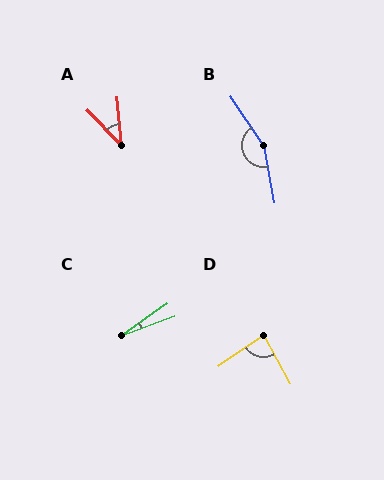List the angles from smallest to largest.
C (15°), A (38°), D (84°), B (157°).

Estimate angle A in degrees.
Approximately 38 degrees.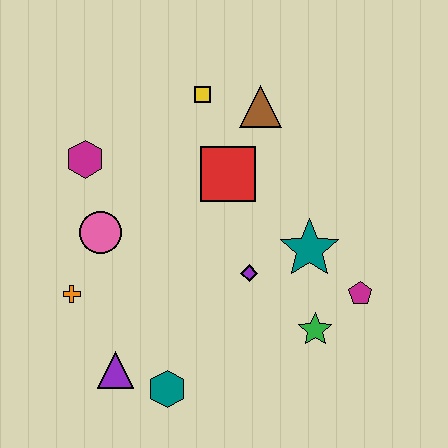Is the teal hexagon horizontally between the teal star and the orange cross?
Yes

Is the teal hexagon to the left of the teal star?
Yes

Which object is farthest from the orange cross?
The magenta pentagon is farthest from the orange cross.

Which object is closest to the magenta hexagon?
The pink circle is closest to the magenta hexagon.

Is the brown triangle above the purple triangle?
Yes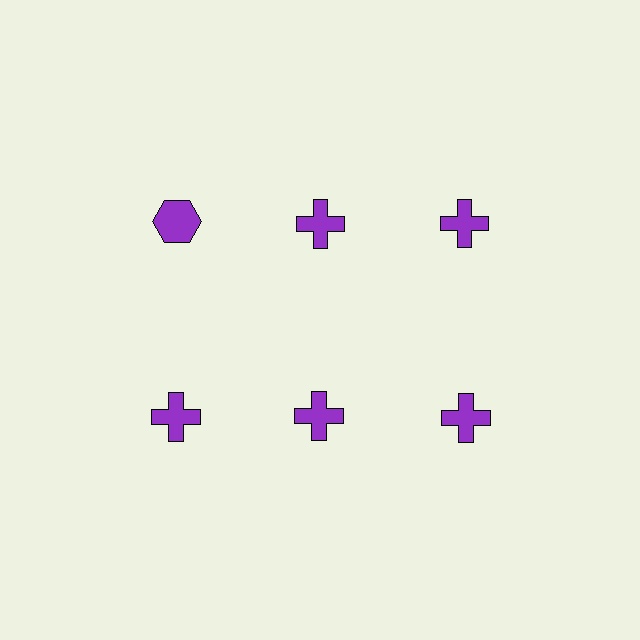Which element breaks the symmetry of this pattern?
The purple hexagon in the top row, leftmost column breaks the symmetry. All other shapes are purple crosses.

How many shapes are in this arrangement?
There are 6 shapes arranged in a grid pattern.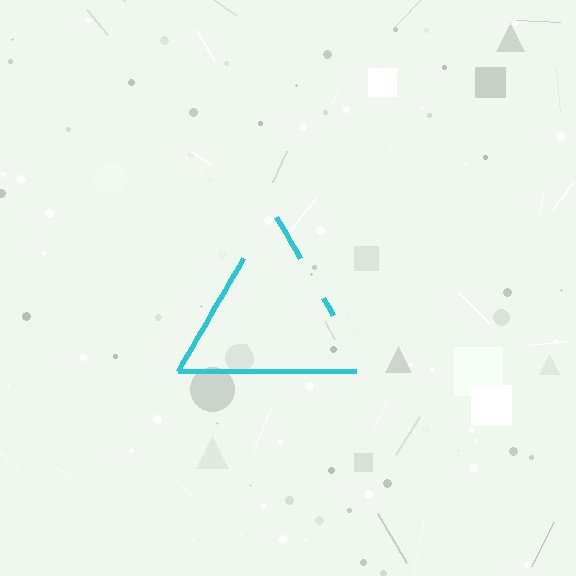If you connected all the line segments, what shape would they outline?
They would outline a triangle.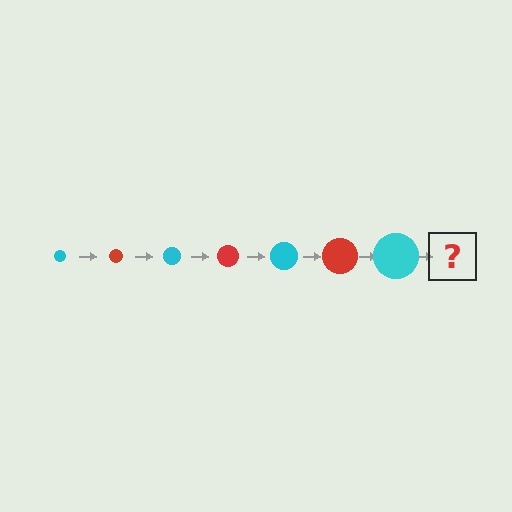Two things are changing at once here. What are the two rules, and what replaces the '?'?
The two rules are that the circle grows larger each step and the color cycles through cyan and red. The '?' should be a red circle, larger than the previous one.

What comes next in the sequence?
The next element should be a red circle, larger than the previous one.